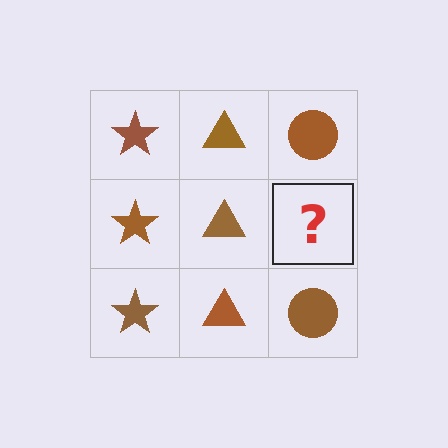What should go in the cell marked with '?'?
The missing cell should contain a brown circle.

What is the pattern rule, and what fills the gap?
The rule is that each column has a consistent shape. The gap should be filled with a brown circle.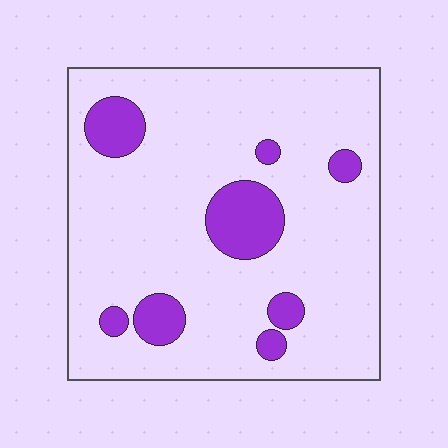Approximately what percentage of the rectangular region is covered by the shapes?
Approximately 15%.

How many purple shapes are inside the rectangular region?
8.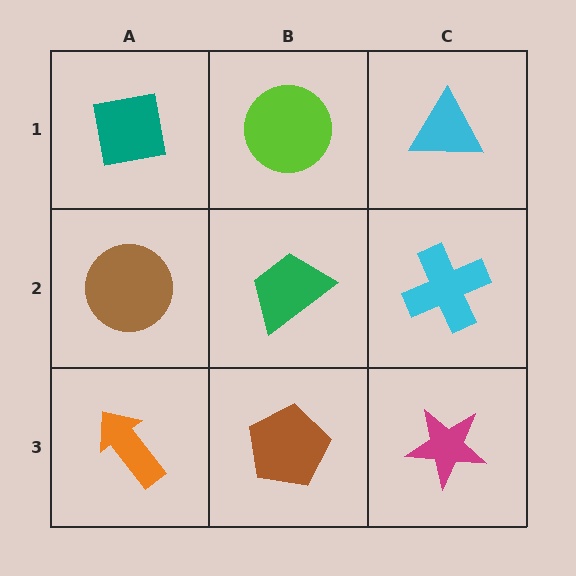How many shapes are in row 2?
3 shapes.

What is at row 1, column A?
A teal square.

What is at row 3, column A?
An orange arrow.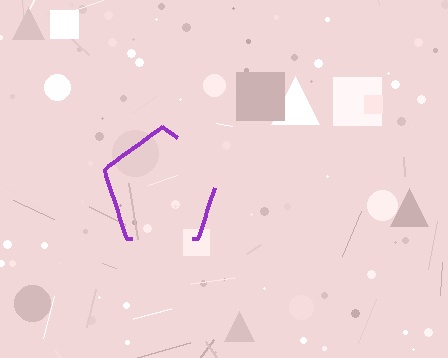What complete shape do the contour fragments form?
The contour fragments form a pentagon.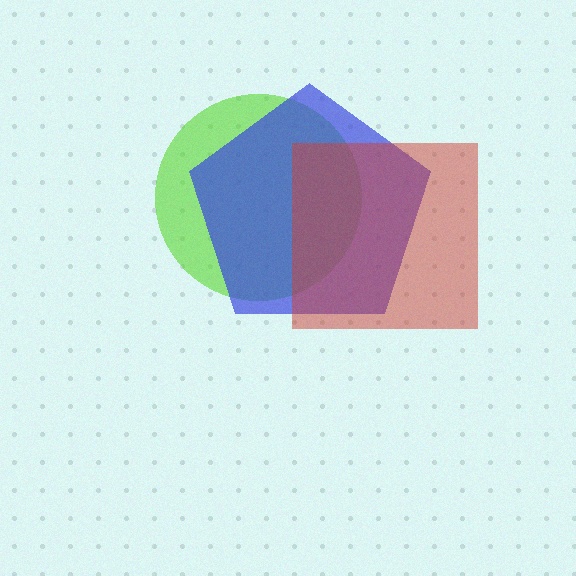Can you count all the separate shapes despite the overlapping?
Yes, there are 3 separate shapes.